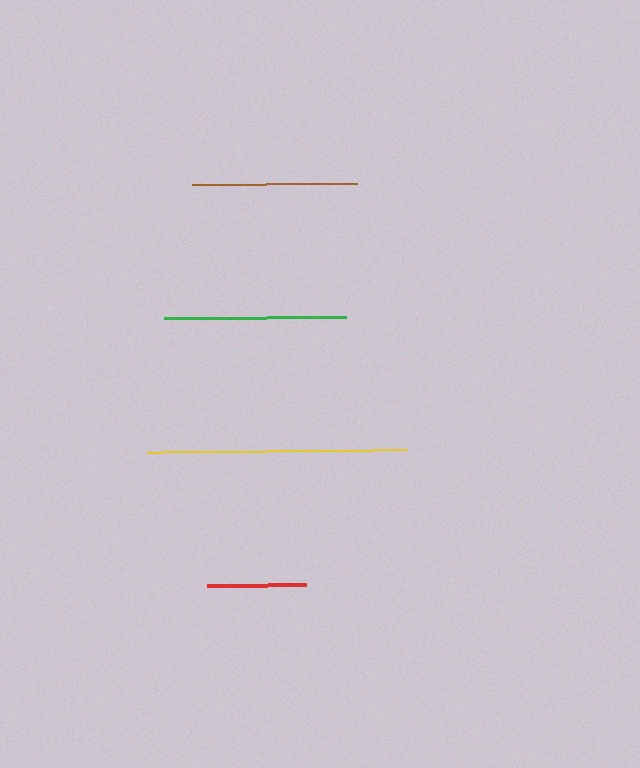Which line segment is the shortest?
The red line is the shortest at approximately 99 pixels.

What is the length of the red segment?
The red segment is approximately 99 pixels long.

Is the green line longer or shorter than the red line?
The green line is longer than the red line.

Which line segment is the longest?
The yellow line is the longest at approximately 259 pixels.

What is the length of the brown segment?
The brown segment is approximately 165 pixels long.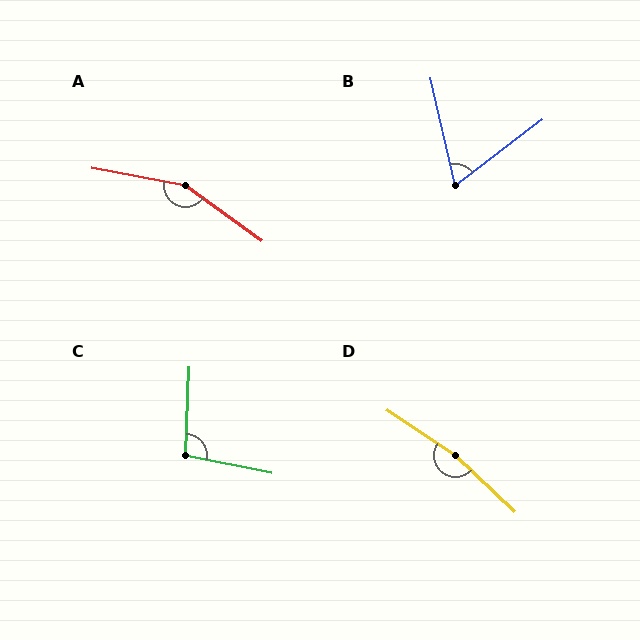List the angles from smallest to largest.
B (65°), C (99°), A (155°), D (170°).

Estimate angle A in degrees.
Approximately 155 degrees.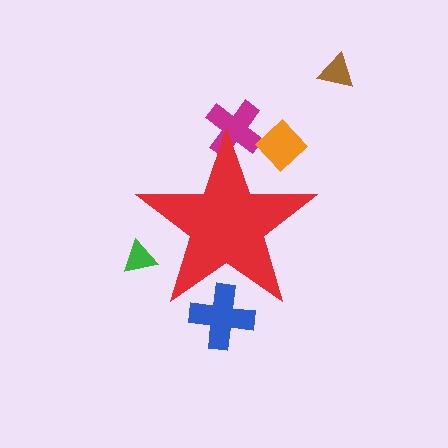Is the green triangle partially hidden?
Yes, the green triangle is partially hidden behind the red star.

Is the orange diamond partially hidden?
Yes, the orange diamond is partially hidden behind the red star.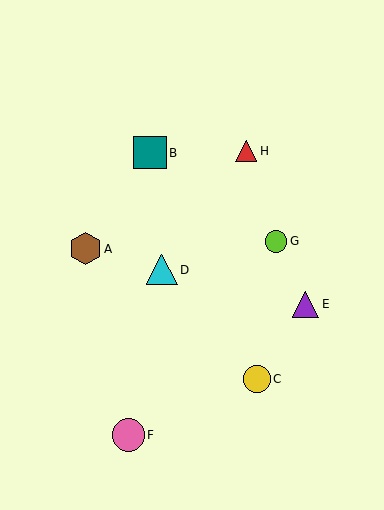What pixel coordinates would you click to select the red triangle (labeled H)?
Click at (246, 151) to select the red triangle H.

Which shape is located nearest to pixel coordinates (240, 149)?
The red triangle (labeled H) at (246, 151) is nearest to that location.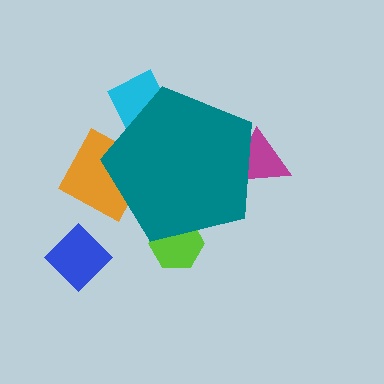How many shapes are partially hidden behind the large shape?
4 shapes are partially hidden.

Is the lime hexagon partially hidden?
Yes, the lime hexagon is partially hidden behind the teal pentagon.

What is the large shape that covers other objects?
A teal pentagon.